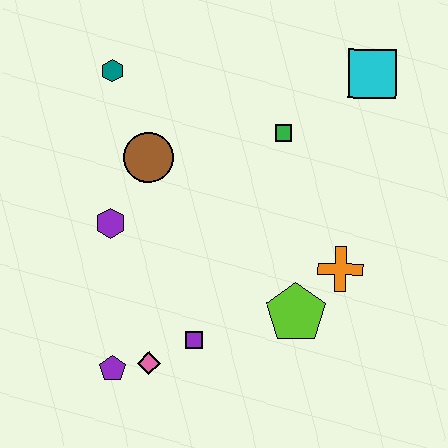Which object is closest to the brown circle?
The purple hexagon is closest to the brown circle.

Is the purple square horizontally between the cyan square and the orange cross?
No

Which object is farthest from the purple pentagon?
The cyan square is farthest from the purple pentagon.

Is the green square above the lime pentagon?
Yes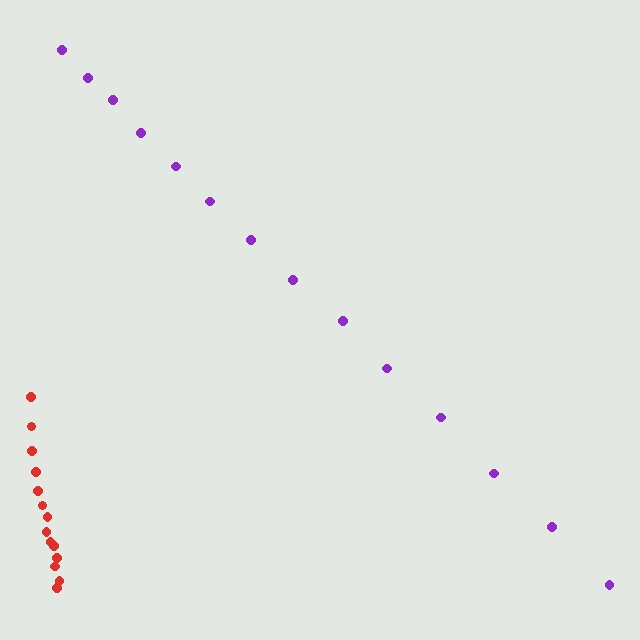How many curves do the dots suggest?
There are 2 distinct paths.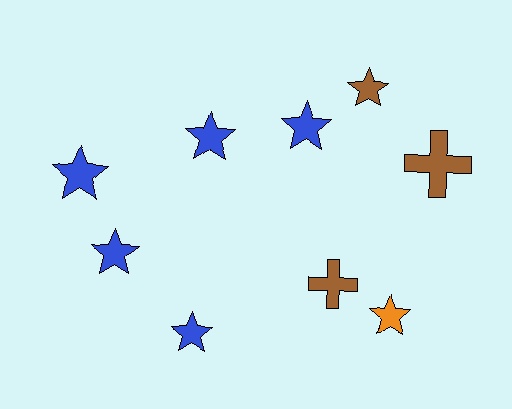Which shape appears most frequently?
Star, with 7 objects.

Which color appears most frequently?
Blue, with 5 objects.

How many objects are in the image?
There are 9 objects.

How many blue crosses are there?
There are no blue crosses.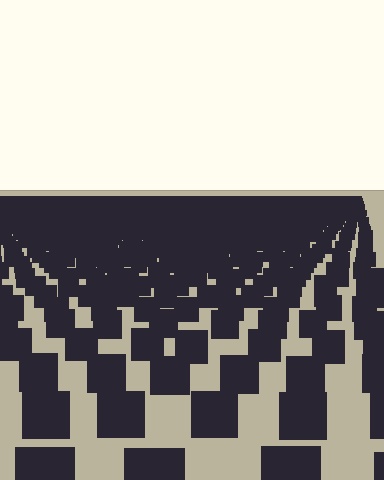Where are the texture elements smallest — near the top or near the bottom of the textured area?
Near the top.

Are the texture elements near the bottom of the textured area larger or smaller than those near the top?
Larger. Near the bottom, elements are closer to the viewer and appear at a bigger on-screen size.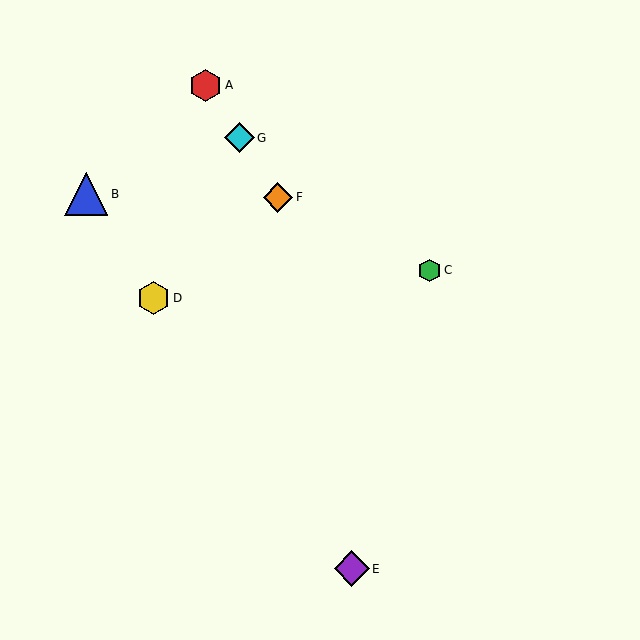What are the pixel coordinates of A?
Object A is at (206, 85).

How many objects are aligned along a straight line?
3 objects (A, F, G) are aligned along a straight line.